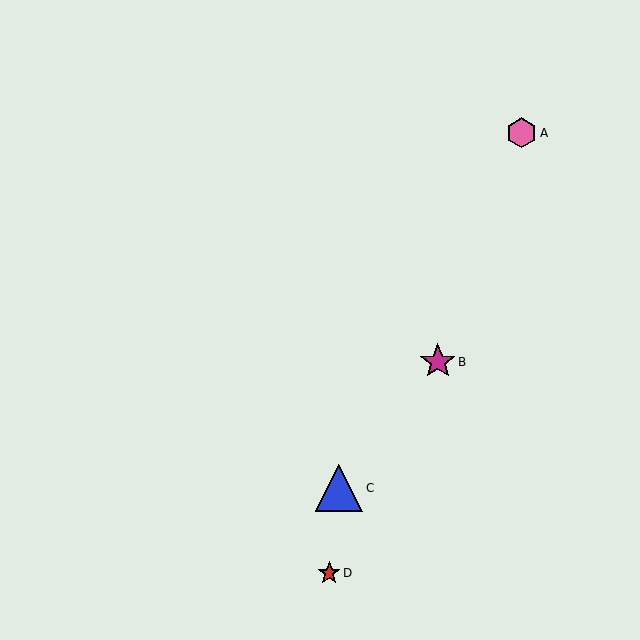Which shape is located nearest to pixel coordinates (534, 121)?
The pink hexagon (labeled A) at (522, 133) is nearest to that location.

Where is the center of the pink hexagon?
The center of the pink hexagon is at (522, 133).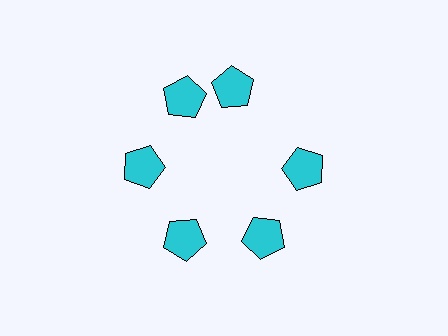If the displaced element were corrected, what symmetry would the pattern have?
It would have 6-fold rotational symmetry — the pattern would map onto itself every 60 degrees.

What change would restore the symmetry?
The symmetry would be restored by rotating it back into even spacing with its neighbors so that all 6 pentagons sit at equal angles and equal distance from the center.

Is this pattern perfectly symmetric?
No. The 6 cyan pentagons are arranged in a ring, but one element near the 1 o'clock position is rotated out of alignment along the ring, breaking the 6-fold rotational symmetry.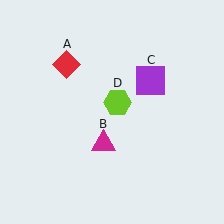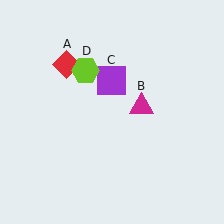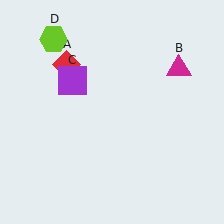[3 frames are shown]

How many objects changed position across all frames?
3 objects changed position: magenta triangle (object B), purple square (object C), lime hexagon (object D).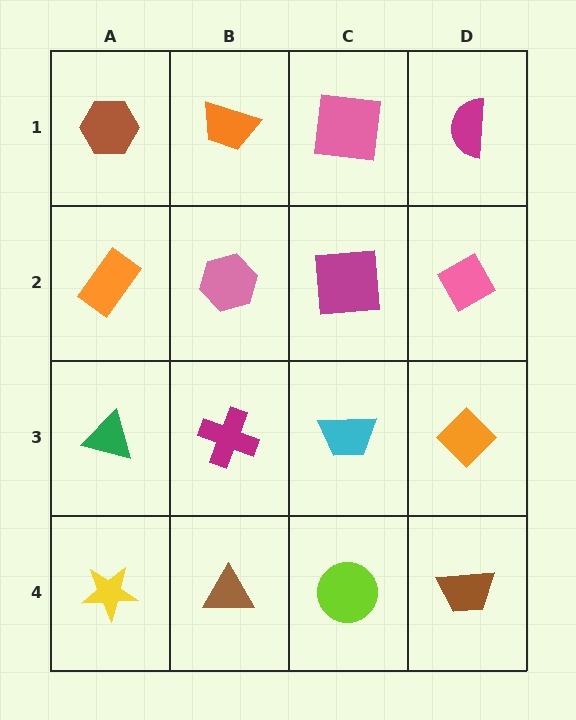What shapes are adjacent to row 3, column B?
A pink hexagon (row 2, column B), a brown triangle (row 4, column B), a green triangle (row 3, column A), a cyan trapezoid (row 3, column C).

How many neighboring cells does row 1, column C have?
3.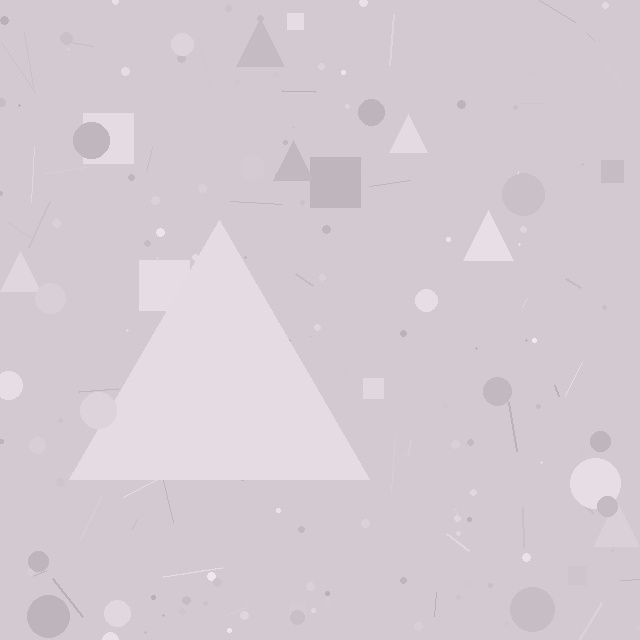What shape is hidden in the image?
A triangle is hidden in the image.